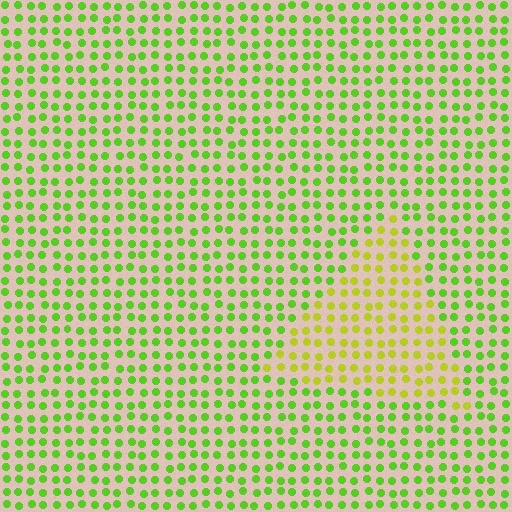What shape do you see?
I see a triangle.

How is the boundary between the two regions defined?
The boundary is defined purely by a slight shift in hue (about 34 degrees). Spacing, size, and orientation are identical on both sides.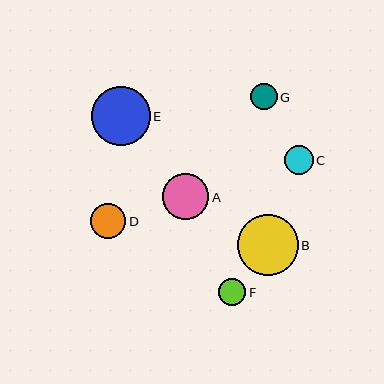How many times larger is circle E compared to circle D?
Circle E is approximately 1.7 times the size of circle D.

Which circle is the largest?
Circle B is the largest with a size of approximately 60 pixels.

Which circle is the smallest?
Circle G is the smallest with a size of approximately 27 pixels.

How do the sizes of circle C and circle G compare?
Circle C and circle G are approximately the same size.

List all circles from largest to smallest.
From largest to smallest: B, E, A, D, C, F, G.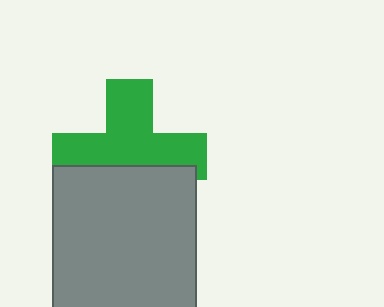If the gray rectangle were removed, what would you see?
You would see the complete green cross.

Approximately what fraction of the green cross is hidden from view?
Roughly 38% of the green cross is hidden behind the gray rectangle.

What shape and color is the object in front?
The object in front is a gray rectangle.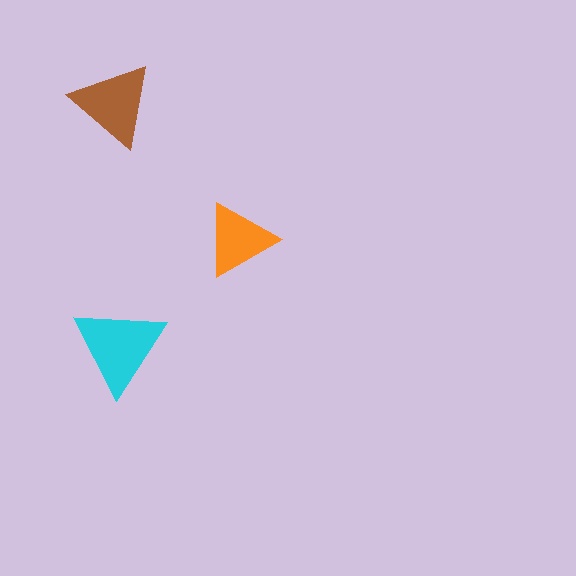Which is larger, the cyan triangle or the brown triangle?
The cyan one.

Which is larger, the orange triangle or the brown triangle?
The brown one.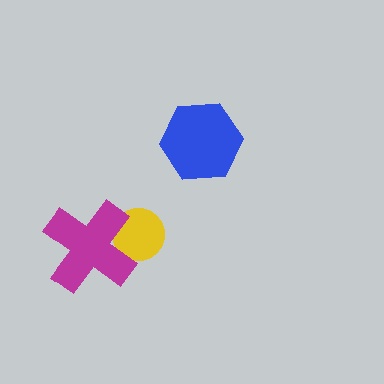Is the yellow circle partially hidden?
Yes, it is partially covered by another shape.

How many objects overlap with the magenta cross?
1 object overlaps with the magenta cross.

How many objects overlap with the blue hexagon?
0 objects overlap with the blue hexagon.